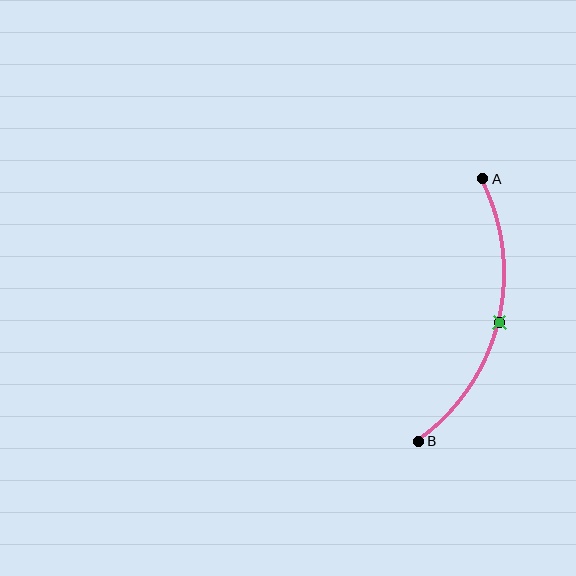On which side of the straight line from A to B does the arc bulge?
The arc bulges to the right of the straight line connecting A and B.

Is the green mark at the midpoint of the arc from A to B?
Yes. The green mark lies on the arc at equal arc-length from both A and B — it is the arc midpoint.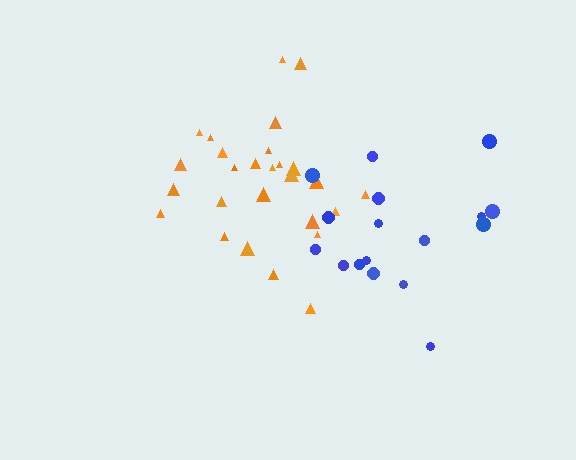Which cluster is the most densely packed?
Orange.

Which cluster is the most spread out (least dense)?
Blue.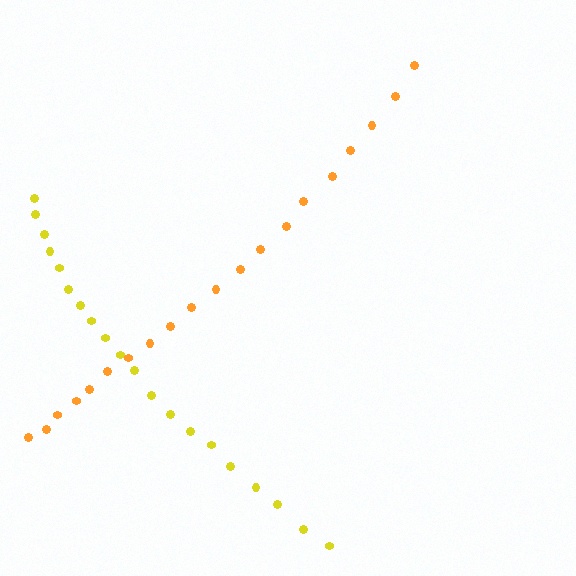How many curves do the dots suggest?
There are 2 distinct paths.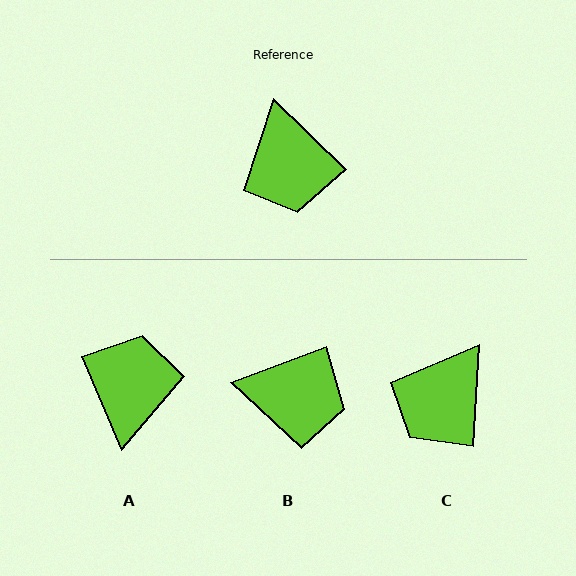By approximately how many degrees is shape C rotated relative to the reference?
Approximately 49 degrees clockwise.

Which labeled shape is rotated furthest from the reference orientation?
A, about 158 degrees away.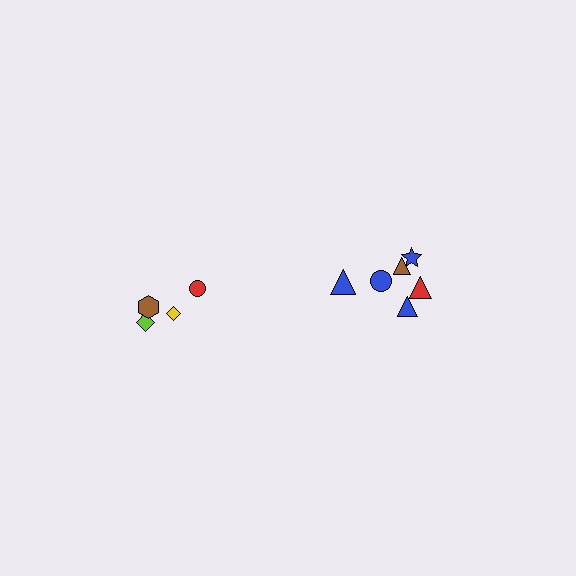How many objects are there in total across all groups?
There are 10 objects.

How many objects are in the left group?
There are 4 objects.